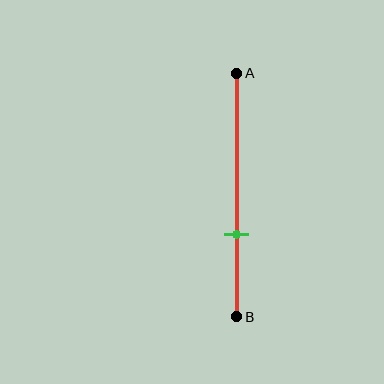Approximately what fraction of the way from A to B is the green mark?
The green mark is approximately 65% of the way from A to B.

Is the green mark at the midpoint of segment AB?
No, the mark is at about 65% from A, not at the 50% midpoint.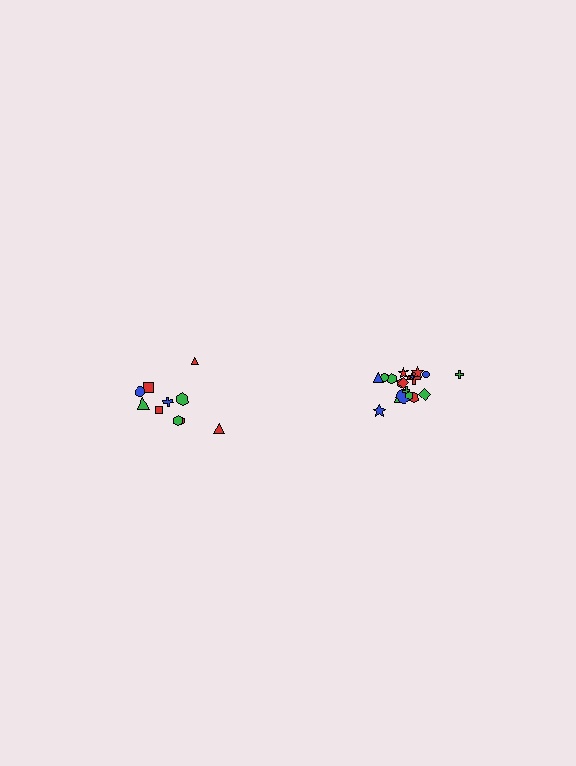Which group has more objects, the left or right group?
The right group.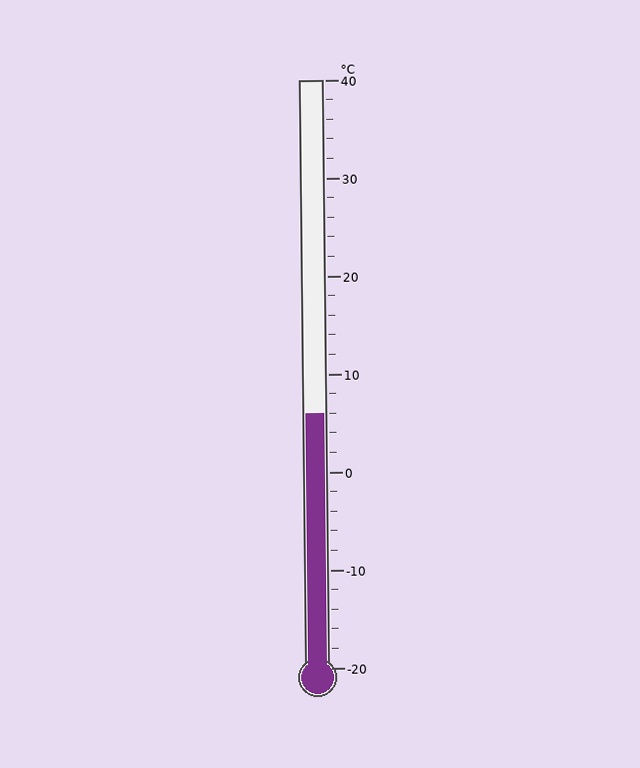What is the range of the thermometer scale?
The thermometer scale ranges from -20°C to 40°C.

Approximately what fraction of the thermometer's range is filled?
The thermometer is filled to approximately 45% of its range.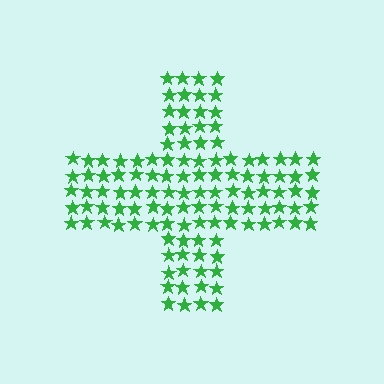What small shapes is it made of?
It is made of small stars.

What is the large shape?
The large shape is a cross.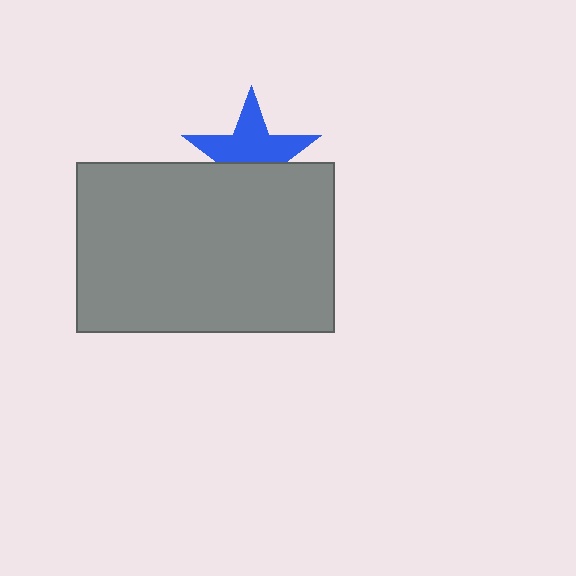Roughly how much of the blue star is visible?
About half of it is visible (roughly 58%).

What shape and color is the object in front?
The object in front is a gray rectangle.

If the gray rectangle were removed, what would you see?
You would see the complete blue star.